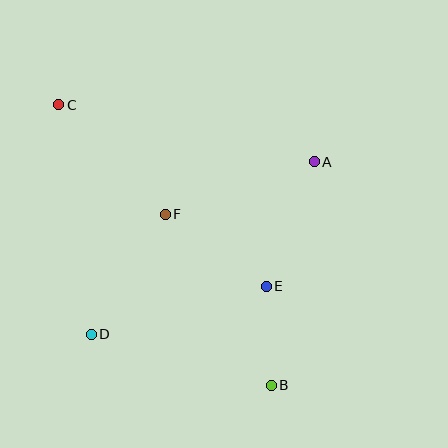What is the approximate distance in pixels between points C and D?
The distance between C and D is approximately 232 pixels.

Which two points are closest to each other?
Points B and E are closest to each other.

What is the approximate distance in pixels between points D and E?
The distance between D and E is approximately 182 pixels.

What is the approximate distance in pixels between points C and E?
The distance between C and E is approximately 276 pixels.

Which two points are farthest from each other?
Points B and C are farthest from each other.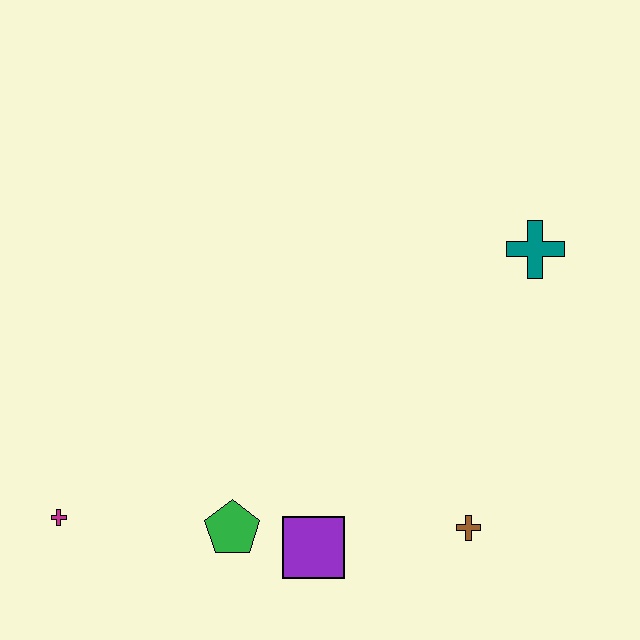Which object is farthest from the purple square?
The teal cross is farthest from the purple square.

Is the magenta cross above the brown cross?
Yes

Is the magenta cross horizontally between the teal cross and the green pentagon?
No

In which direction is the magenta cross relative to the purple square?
The magenta cross is to the left of the purple square.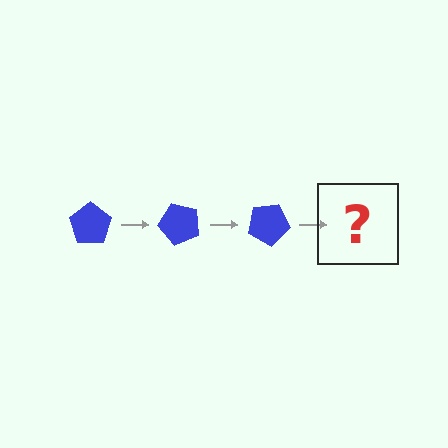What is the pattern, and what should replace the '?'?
The pattern is that the pentagon rotates 50 degrees each step. The '?' should be a blue pentagon rotated 150 degrees.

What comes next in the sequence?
The next element should be a blue pentagon rotated 150 degrees.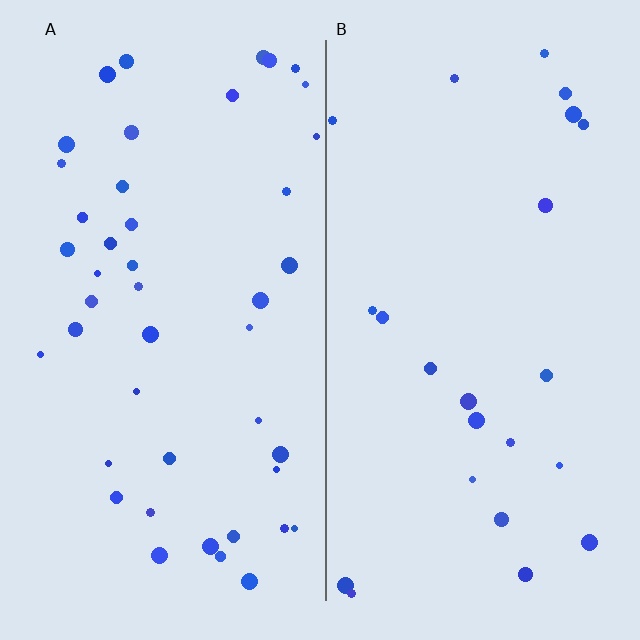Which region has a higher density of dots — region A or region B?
A (the left).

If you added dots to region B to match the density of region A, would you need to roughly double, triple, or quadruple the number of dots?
Approximately double.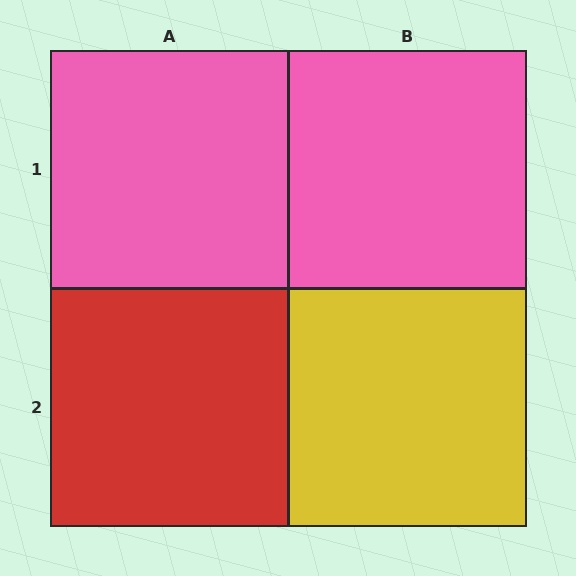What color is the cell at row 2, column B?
Yellow.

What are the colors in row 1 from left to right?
Pink, pink.